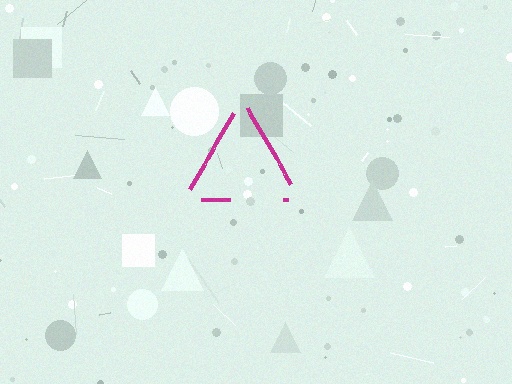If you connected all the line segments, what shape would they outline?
They would outline a triangle.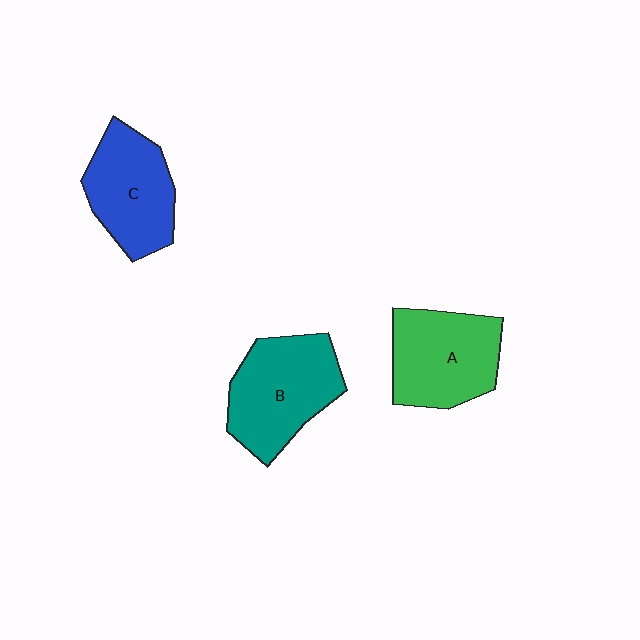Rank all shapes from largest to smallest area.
From largest to smallest: B (teal), A (green), C (blue).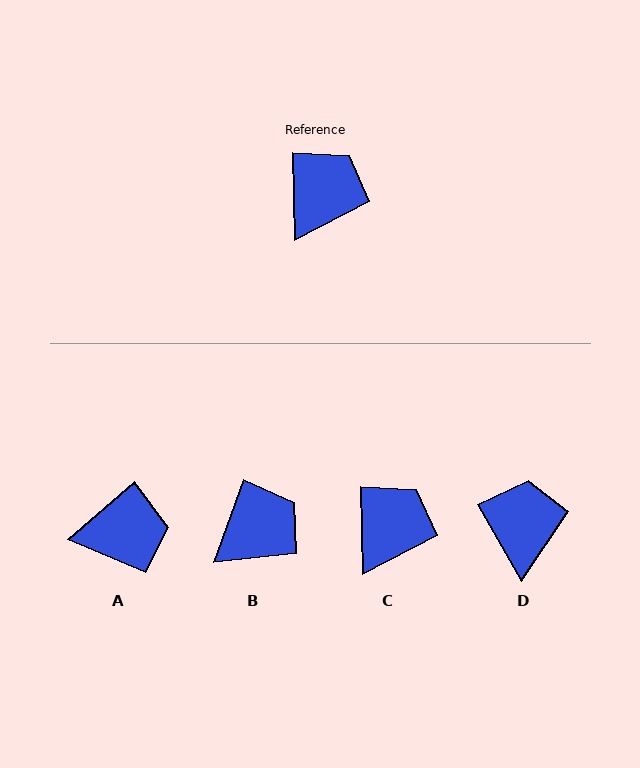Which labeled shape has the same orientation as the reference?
C.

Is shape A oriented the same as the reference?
No, it is off by about 51 degrees.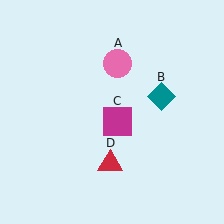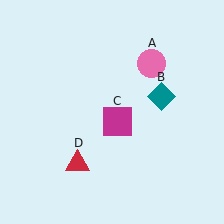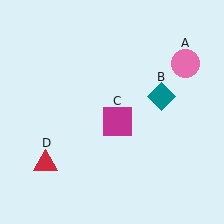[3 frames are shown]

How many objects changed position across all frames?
2 objects changed position: pink circle (object A), red triangle (object D).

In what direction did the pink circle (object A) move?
The pink circle (object A) moved right.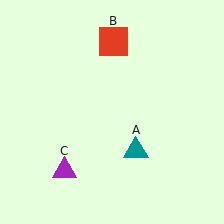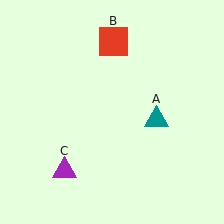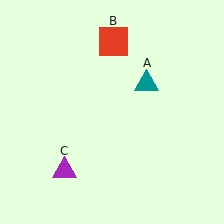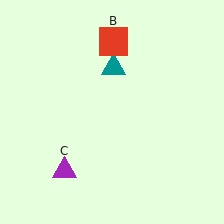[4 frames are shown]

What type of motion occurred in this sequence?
The teal triangle (object A) rotated counterclockwise around the center of the scene.